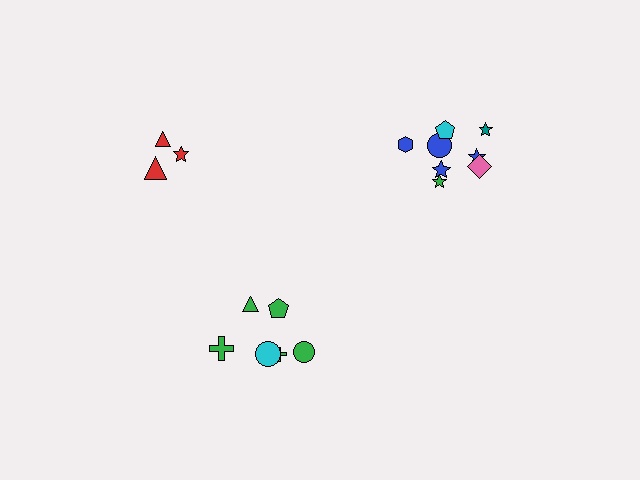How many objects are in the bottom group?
There are 6 objects.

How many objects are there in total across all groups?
There are 17 objects.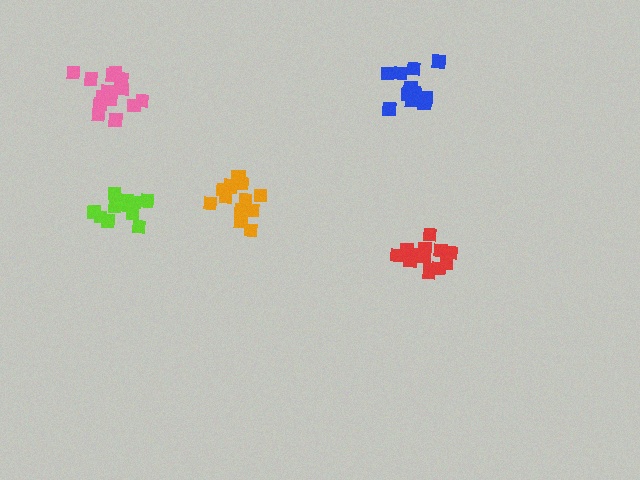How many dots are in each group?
Group 1: 16 dots, Group 2: 12 dots, Group 3: 13 dots, Group 4: 15 dots, Group 5: 15 dots (71 total).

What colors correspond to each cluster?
The clusters are colored: orange, lime, red, blue, pink.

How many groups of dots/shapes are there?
There are 5 groups.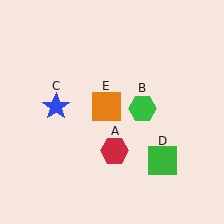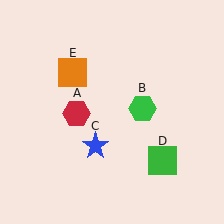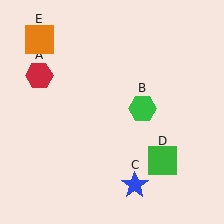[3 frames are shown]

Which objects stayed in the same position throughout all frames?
Green hexagon (object B) and green square (object D) remained stationary.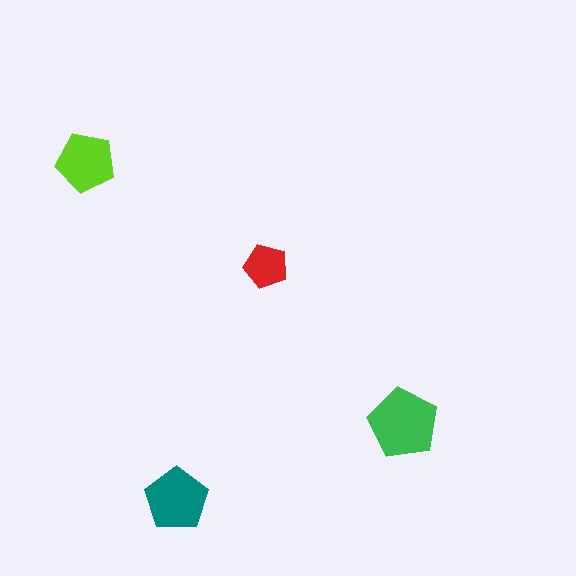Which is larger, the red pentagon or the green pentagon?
The green one.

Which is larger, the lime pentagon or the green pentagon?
The green one.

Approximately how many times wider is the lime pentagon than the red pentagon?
About 1.5 times wider.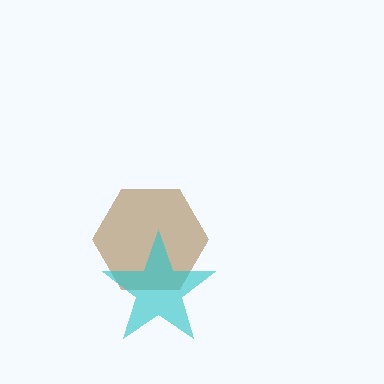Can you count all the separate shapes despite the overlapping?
Yes, there are 2 separate shapes.